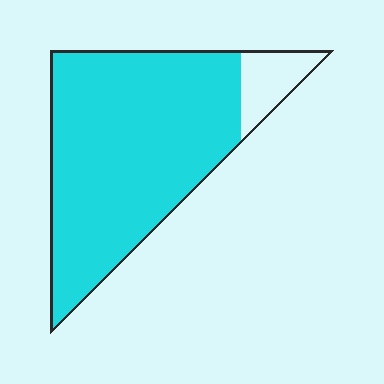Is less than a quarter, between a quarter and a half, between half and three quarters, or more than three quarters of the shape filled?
More than three quarters.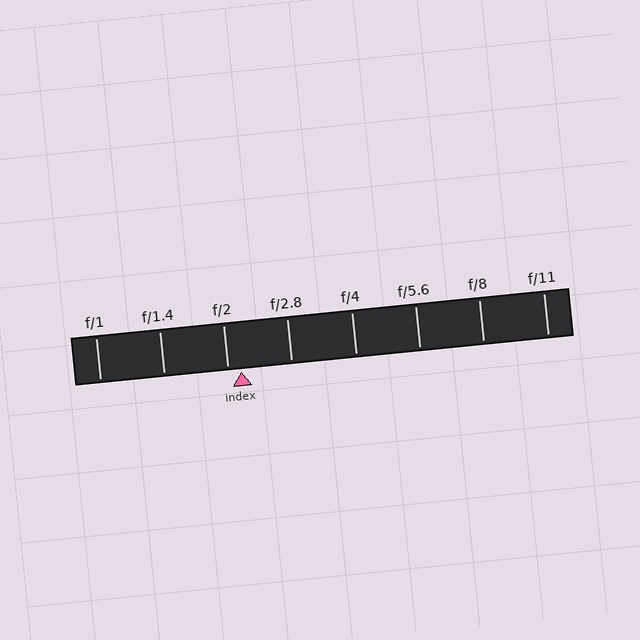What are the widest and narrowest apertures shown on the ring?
The widest aperture shown is f/1 and the narrowest is f/11.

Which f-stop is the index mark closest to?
The index mark is closest to f/2.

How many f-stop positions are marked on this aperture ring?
There are 8 f-stop positions marked.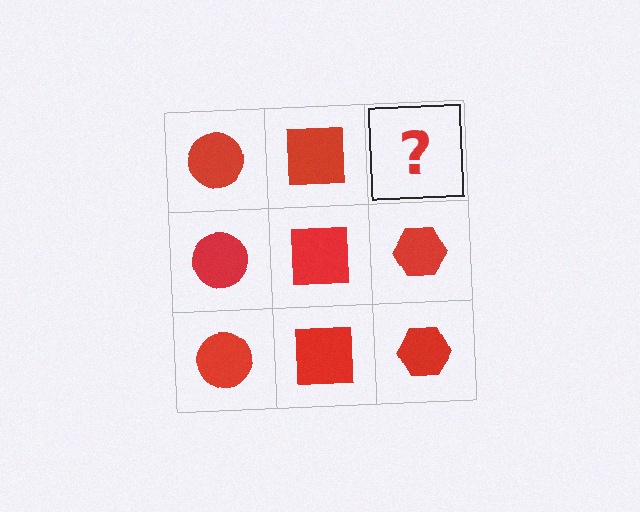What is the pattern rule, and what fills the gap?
The rule is that each column has a consistent shape. The gap should be filled with a red hexagon.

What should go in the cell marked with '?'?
The missing cell should contain a red hexagon.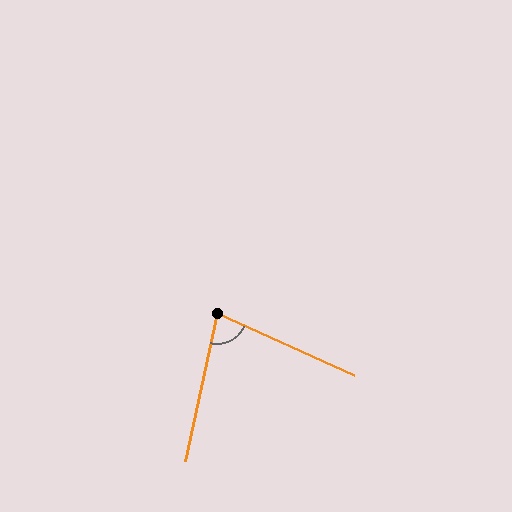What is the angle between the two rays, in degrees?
Approximately 78 degrees.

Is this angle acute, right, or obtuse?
It is acute.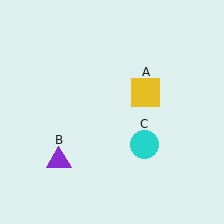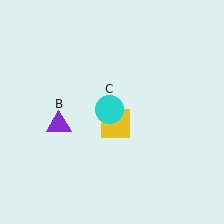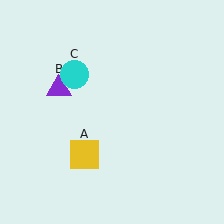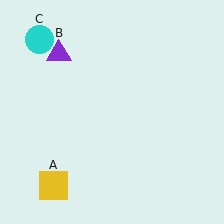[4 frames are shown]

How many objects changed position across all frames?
3 objects changed position: yellow square (object A), purple triangle (object B), cyan circle (object C).